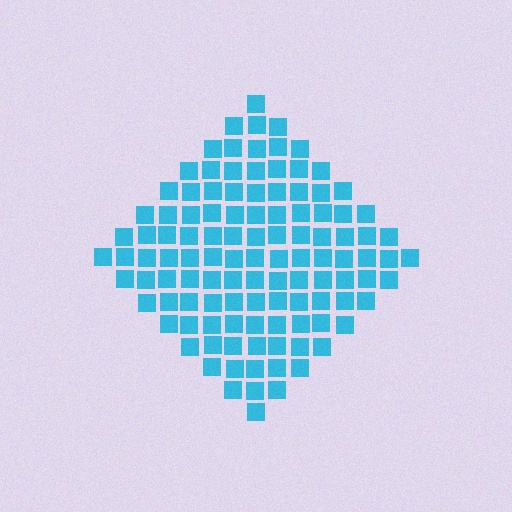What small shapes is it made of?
It is made of small squares.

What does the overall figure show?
The overall figure shows a diamond.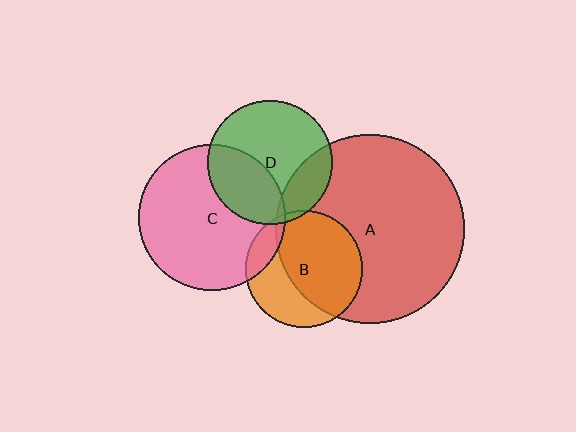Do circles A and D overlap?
Yes.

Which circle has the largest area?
Circle A (red).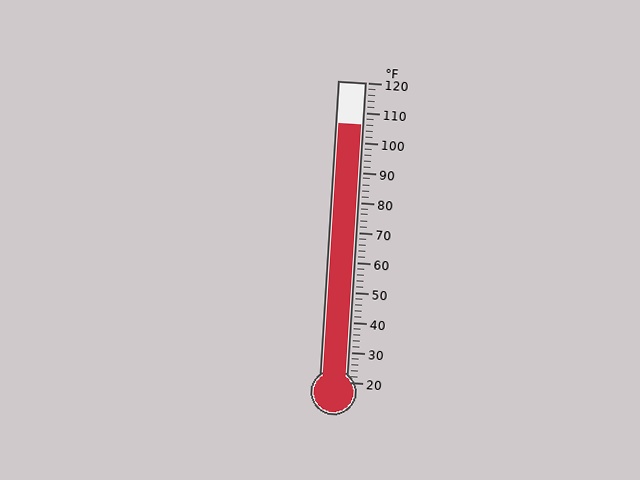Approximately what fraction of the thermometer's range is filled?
The thermometer is filled to approximately 85% of its range.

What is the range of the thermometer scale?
The thermometer scale ranges from 20°F to 120°F.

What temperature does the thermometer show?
The thermometer shows approximately 106°F.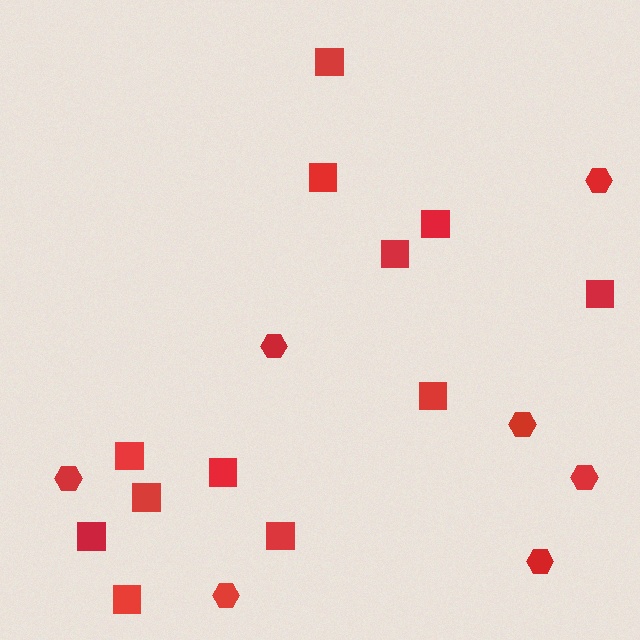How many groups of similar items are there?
There are 2 groups: one group of squares (12) and one group of hexagons (7).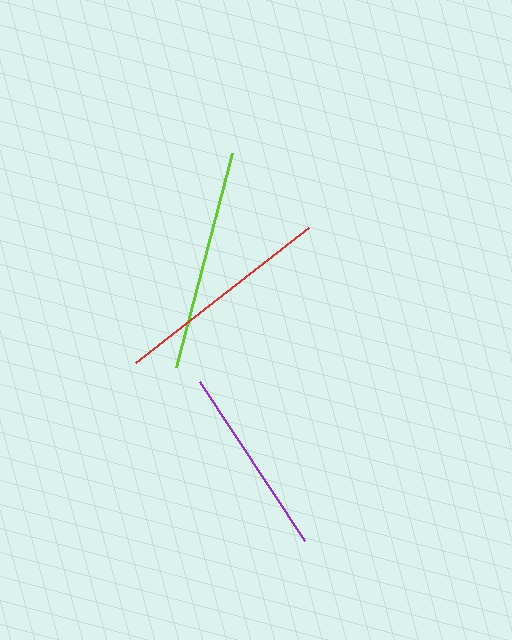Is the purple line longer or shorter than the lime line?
The lime line is longer than the purple line.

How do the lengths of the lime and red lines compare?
The lime and red lines are approximately the same length.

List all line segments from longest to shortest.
From longest to shortest: lime, red, purple.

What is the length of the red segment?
The red segment is approximately 220 pixels long.